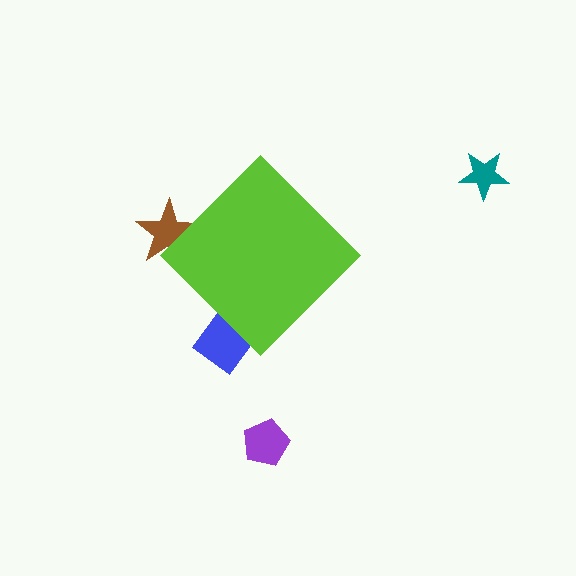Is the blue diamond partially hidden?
Yes, the blue diamond is partially hidden behind the lime diamond.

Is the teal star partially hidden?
No, the teal star is fully visible.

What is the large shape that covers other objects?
A lime diamond.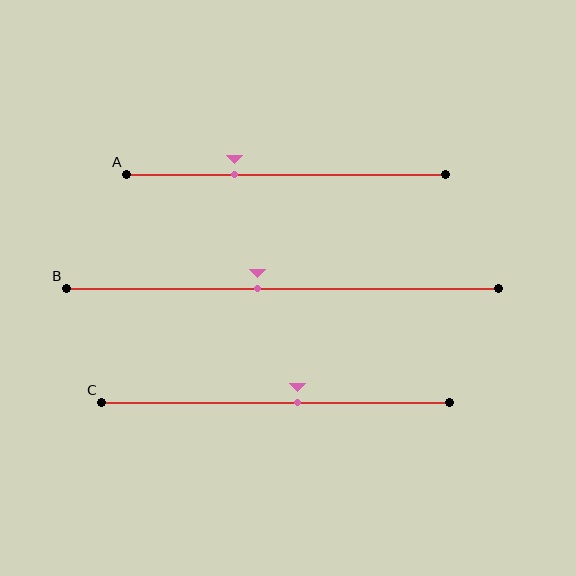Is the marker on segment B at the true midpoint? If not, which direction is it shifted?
No, the marker on segment B is shifted to the left by about 6% of the segment length.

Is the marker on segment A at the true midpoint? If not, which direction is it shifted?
No, the marker on segment A is shifted to the left by about 16% of the segment length.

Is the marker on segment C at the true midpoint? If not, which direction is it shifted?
No, the marker on segment C is shifted to the right by about 6% of the segment length.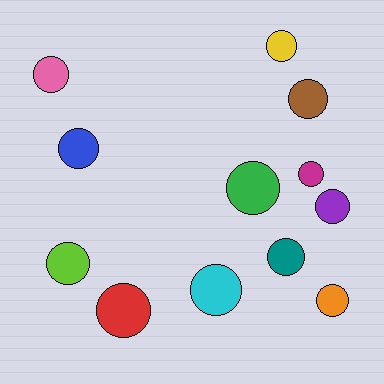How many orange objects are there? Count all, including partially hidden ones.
There is 1 orange object.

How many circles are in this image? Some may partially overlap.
There are 12 circles.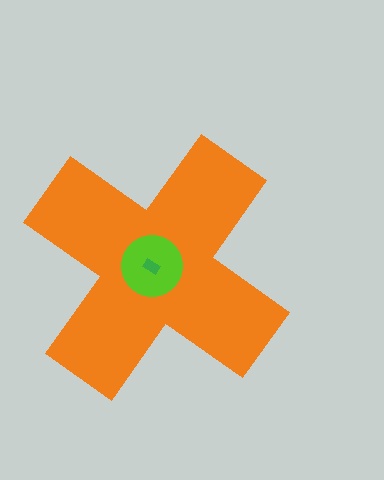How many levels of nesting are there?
3.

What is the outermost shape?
The orange cross.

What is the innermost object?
The green rectangle.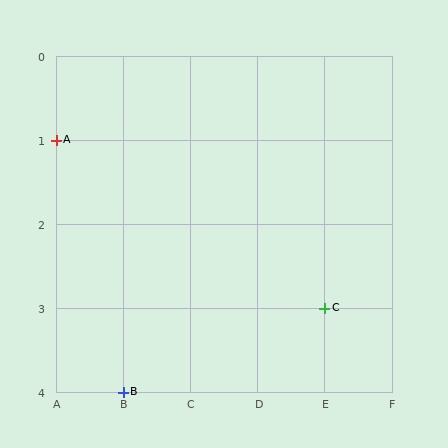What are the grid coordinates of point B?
Point B is at grid coordinates (B, 4).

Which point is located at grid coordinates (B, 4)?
Point B is at (B, 4).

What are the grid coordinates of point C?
Point C is at grid coordinates (E, 3).